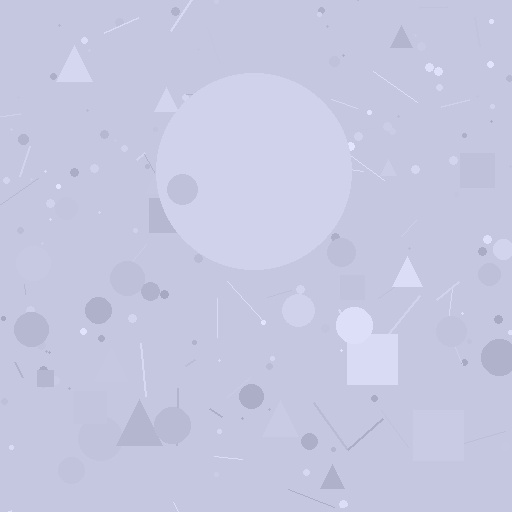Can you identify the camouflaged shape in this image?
The camouflaged shape is a circle.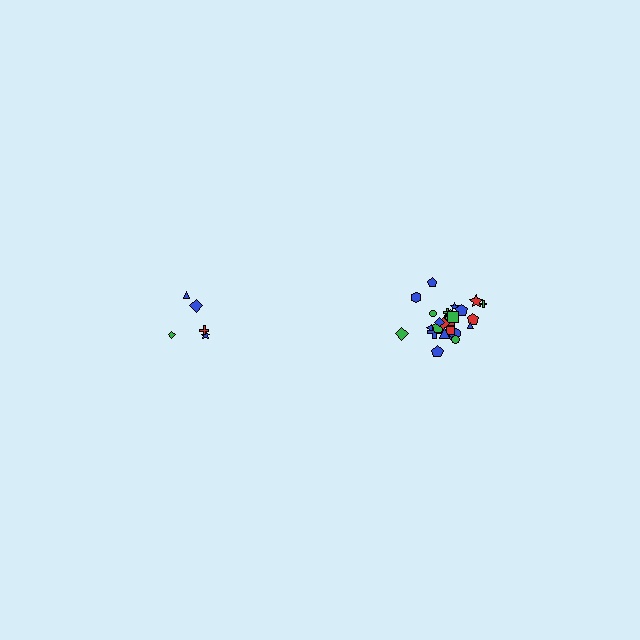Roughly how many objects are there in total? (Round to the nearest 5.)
Roughly 30 objects in total.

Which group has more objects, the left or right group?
The right group.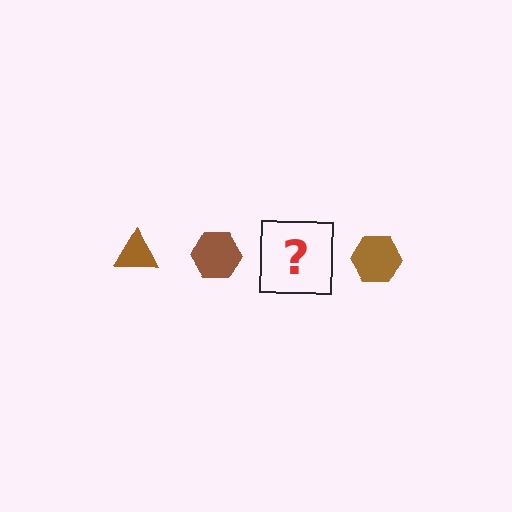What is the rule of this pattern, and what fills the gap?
The rule is that the pattern cycles through triangle, hexagon shapes in brown. The gap should be filled with a brown triangle.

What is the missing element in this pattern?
The missing element is a brown triangle.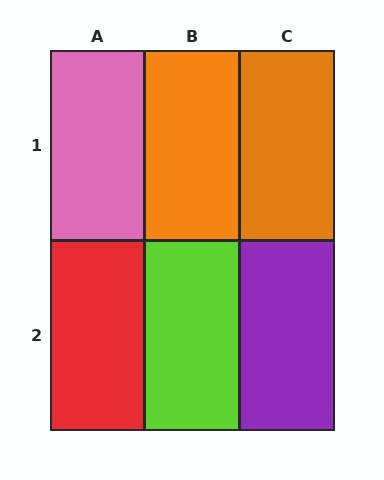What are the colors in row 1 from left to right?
Pink, orange, orange.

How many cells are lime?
1 cell is lime.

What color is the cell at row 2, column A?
Red.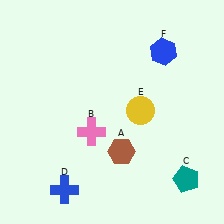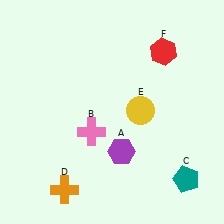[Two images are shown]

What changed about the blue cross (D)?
In Image 1, D is blue. In Image 2, it changed to orange.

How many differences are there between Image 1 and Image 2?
There are 3 differences between the two images.